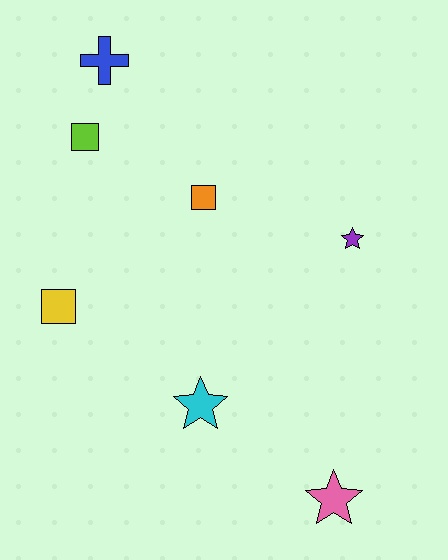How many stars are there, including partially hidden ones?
There are 3 stars.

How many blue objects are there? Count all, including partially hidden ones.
There is 1 blue object.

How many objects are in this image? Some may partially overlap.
There are 7 objects.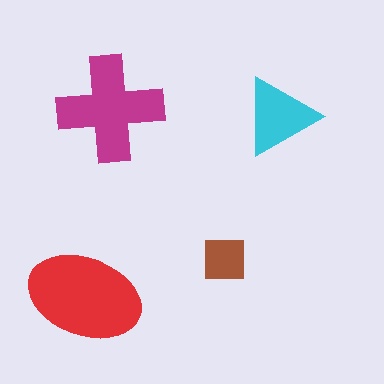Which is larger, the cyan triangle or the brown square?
The cyan triangle.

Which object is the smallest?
The brown square.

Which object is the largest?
The red ellipse.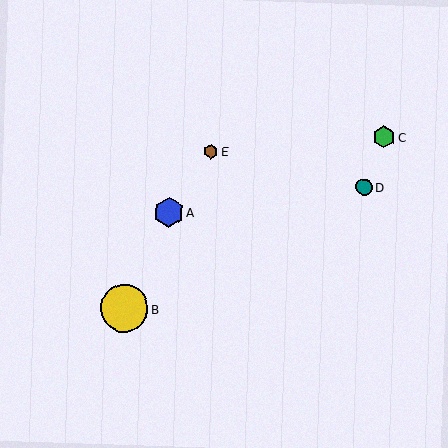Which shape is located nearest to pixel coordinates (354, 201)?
The teal circle (labeled D) at (364, 187) is nearest to that location.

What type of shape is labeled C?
Shape C is a green hexagon.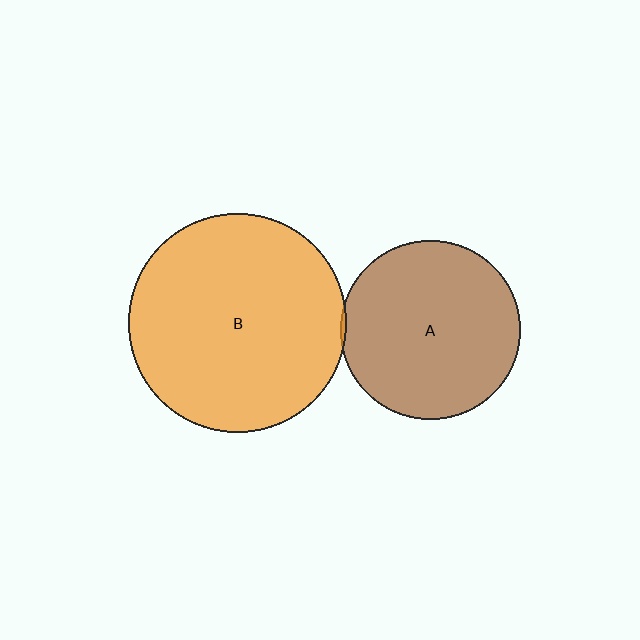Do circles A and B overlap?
Yes.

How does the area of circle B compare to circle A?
Approximately 1.5 times.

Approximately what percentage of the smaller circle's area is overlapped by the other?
Approximately 5%.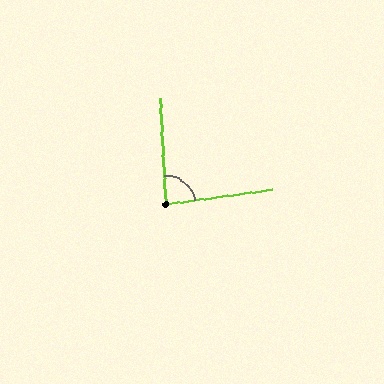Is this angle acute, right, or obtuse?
It is approximately a right angle.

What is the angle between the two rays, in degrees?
Approximately 85 degrees.